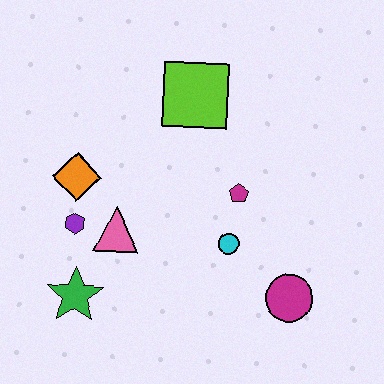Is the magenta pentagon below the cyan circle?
No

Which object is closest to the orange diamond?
The purple hexagon is closest to the orange diamond.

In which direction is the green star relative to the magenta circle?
The green star is to the left of the magenta circle.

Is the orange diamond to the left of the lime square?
Yes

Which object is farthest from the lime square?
The green star is farthest from the lime square.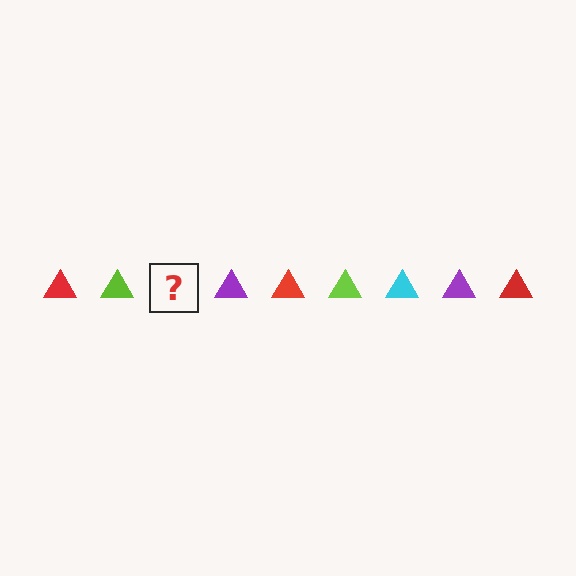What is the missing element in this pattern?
The missing element is a cyan triangle.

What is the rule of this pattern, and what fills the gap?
The rule is that the pattern cycles through red, lime, cyan, purple triangles. The gap should be filled with a cyan triangle.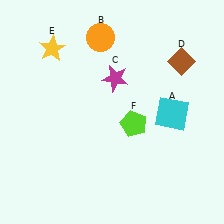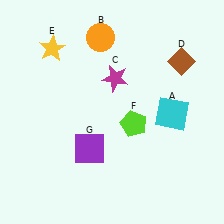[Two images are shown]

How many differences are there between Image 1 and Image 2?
There is 1 difference between the two images.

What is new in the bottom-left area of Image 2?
A purple square (G) was added in the bottom-left area of Image 2.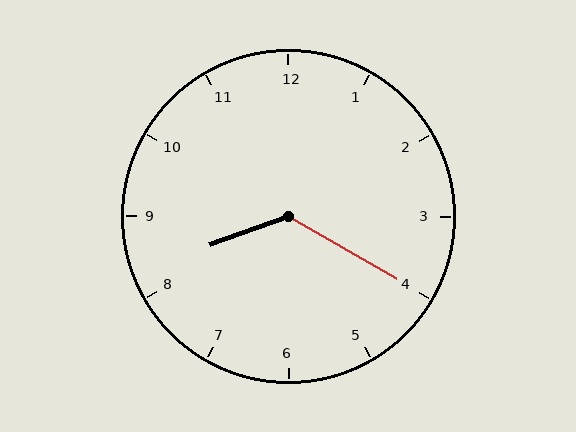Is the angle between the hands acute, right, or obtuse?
It is obtuse.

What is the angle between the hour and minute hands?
Approximately 130 degrees.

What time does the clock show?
8:20.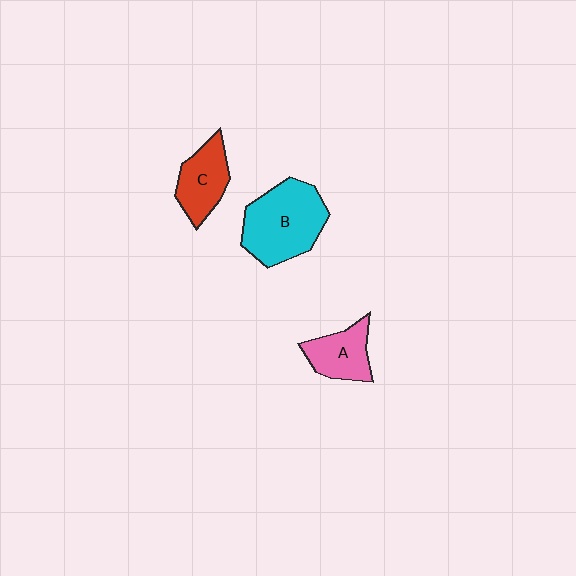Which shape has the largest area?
Shape B (cyan).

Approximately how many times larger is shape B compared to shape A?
Approximately 1.8 times.